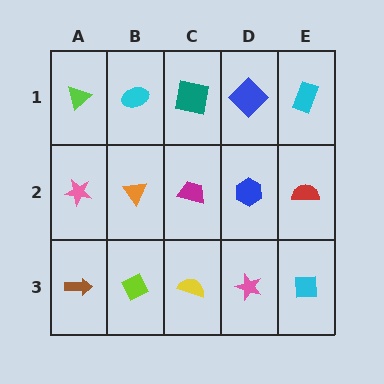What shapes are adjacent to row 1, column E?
A red semicircle (row 2, column E), a blue diamond (row 1, column D).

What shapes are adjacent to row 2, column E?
A cyan rectangle (row 1, column E), a cyan square (row 3, column E), a blue hexagon (row 2, column D).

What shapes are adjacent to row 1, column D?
A blue hexagon (row 2, column D), a teal square (row 1, column C), a cyan rectangle (row 1, column E).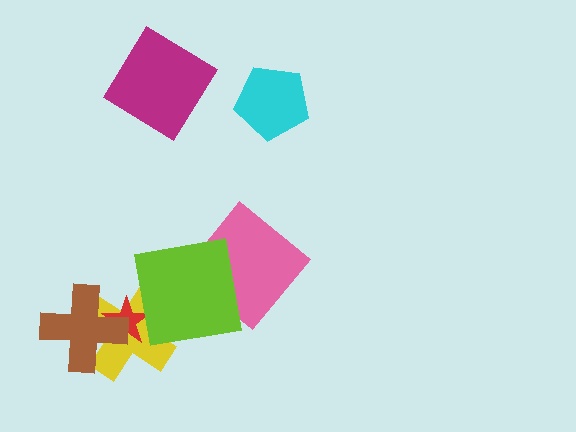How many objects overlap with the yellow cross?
3 objects overlap with the yellow cross.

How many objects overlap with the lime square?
2 objects overlap with the lime square.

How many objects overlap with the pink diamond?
1 object overlaps with the pink diamond.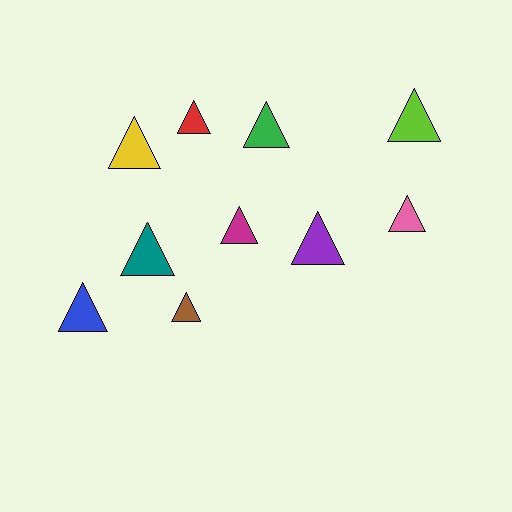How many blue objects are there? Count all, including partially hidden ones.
There is 1 blue object.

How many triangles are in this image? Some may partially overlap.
There are 10 triangles.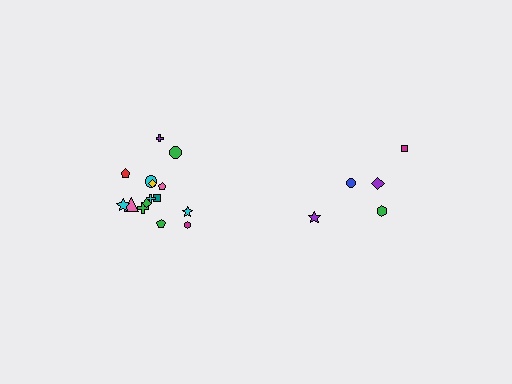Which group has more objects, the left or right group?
The left group.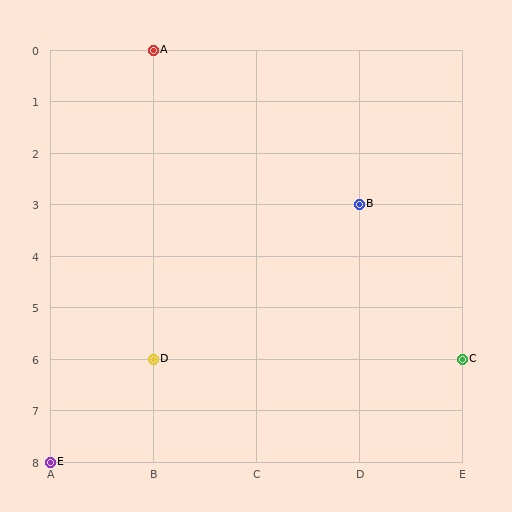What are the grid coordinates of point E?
Point E is at grid coordinates (A, 8).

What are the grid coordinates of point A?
Point A is at grid coordinates (B, 0).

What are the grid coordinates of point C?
Point C is at grid coordinates (E, 6).